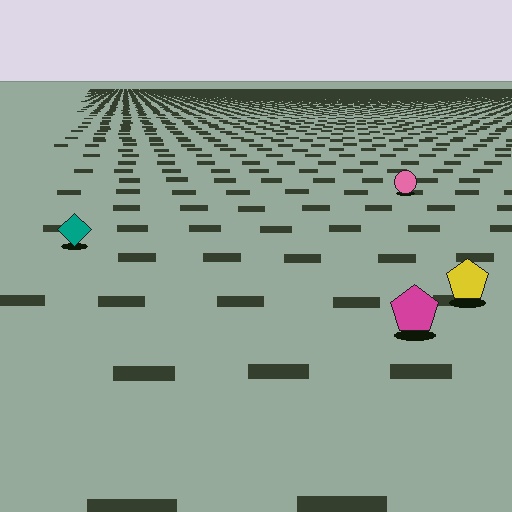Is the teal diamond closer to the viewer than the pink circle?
Yes. The teal diamond is closer — you can tell from the texture gradient: the ground texture is coarser near it.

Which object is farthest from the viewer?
The pink circle is farthest from the viewer. It appears smaller and the ground texture around it is denser.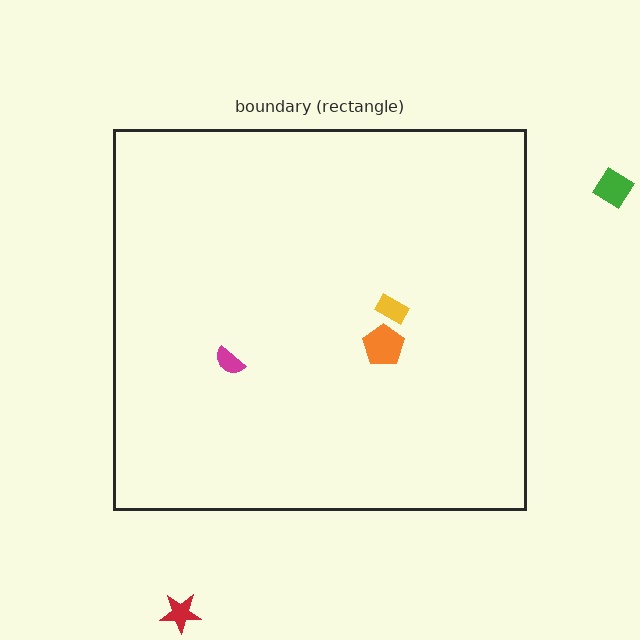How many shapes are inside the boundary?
3 inside, 2 outside.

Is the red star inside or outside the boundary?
Outside.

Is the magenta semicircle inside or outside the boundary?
Inside.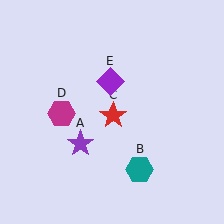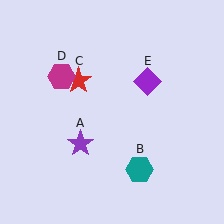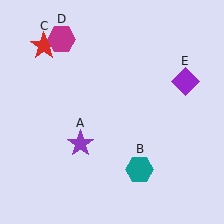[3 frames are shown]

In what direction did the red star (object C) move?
The red star (object C) moved up and to the left.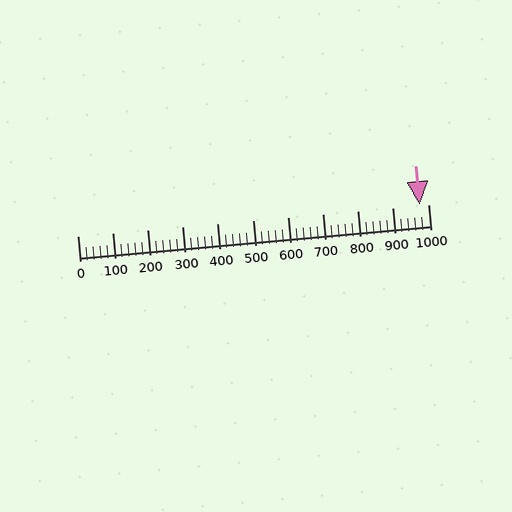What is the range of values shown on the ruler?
The ruler shows values from 0 to 1000.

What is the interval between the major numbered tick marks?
The major tick marks are spaced 100 units apart.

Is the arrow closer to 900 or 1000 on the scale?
The arrow is closer to 1000.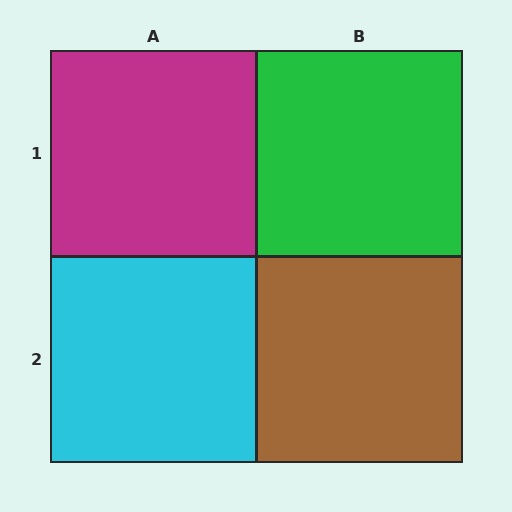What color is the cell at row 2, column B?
Brown.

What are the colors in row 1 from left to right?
Magenta, green.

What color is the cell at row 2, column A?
Cyan.